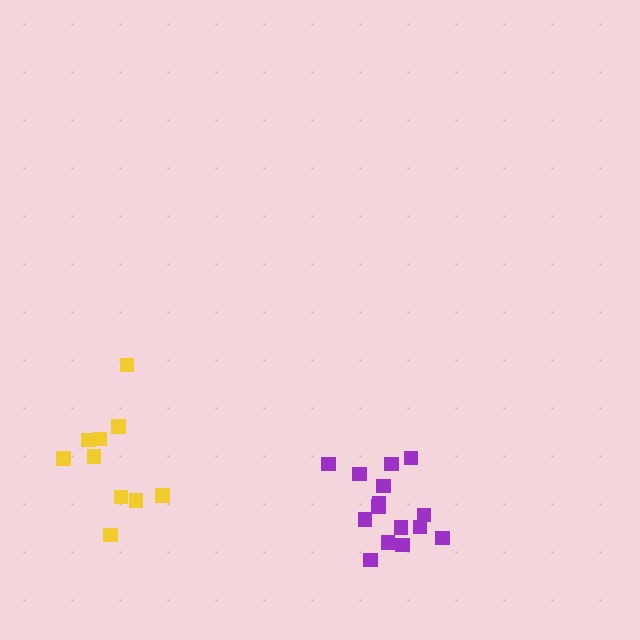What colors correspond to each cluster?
The clusters are colored: purple, yellow.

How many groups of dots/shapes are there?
There are 2 groups.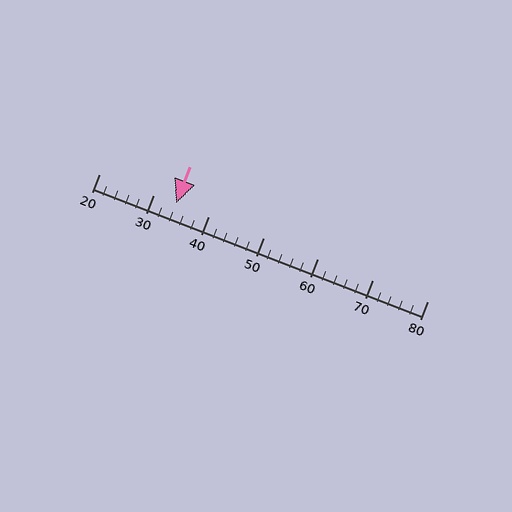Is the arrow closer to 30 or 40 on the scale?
The arrow is closer to 30.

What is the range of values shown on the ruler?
The ruler shows values from 20 to 80.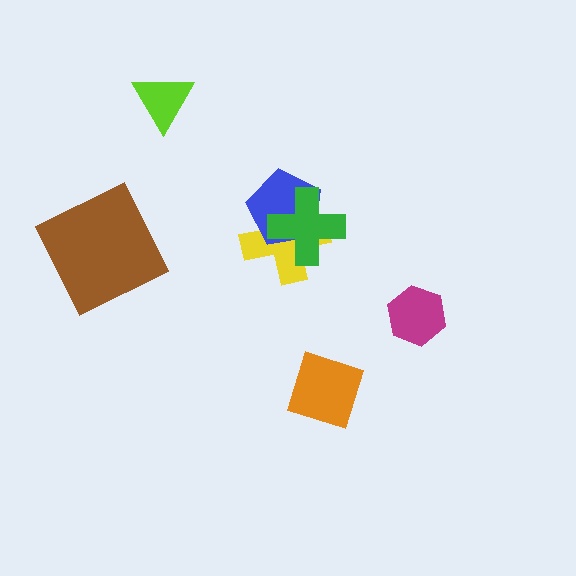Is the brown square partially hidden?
No, no other shape covers it.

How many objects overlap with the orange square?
0 objects overlap with the orange square.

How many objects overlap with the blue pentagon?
2 objects overlap with the blue pentagon.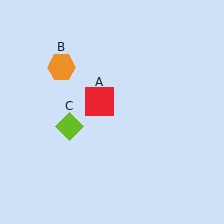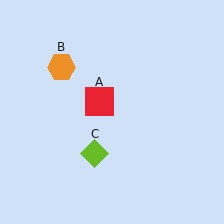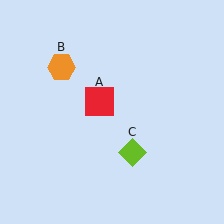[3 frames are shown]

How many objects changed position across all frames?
1 object changed position: lime diamond (object C).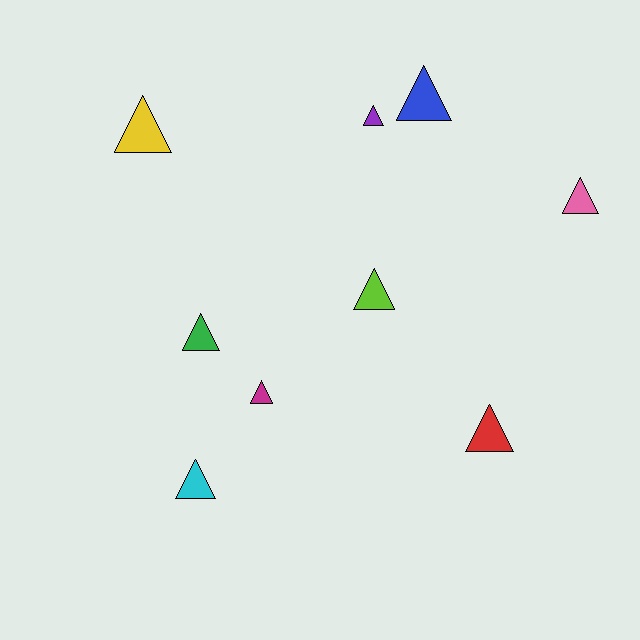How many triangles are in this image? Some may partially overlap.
There are 9 triangles.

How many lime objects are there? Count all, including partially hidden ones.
There is 1 lime object.